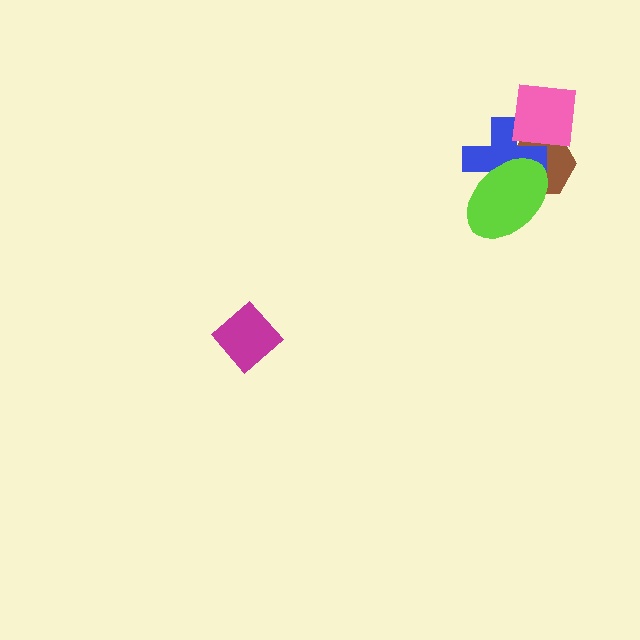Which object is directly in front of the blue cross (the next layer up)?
The lime ellipse is directly in front of the blue cross.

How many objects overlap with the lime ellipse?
2 objects overlap with the lime ellipse.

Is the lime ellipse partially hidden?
No, no other shape covers it.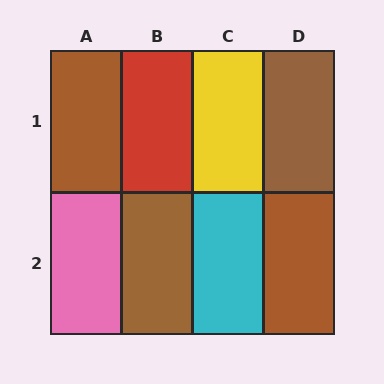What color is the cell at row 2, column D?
Brown.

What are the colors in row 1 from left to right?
Brown, red, yellow, brown.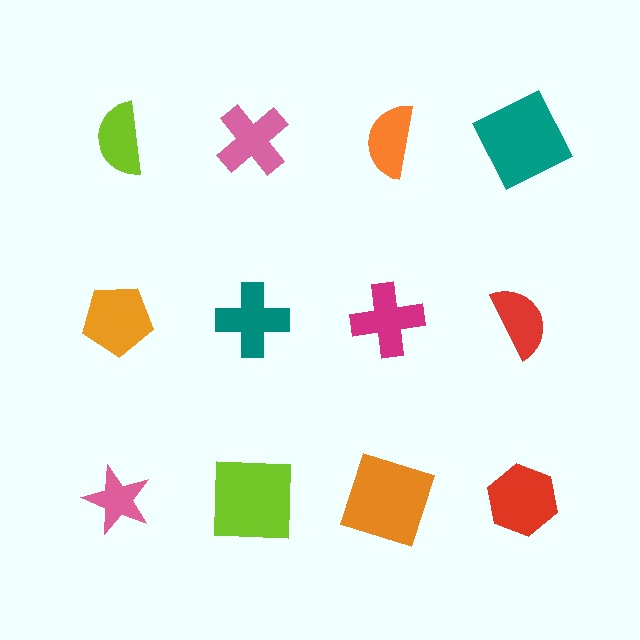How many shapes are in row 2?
4 shapes.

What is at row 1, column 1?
A lime semicircle.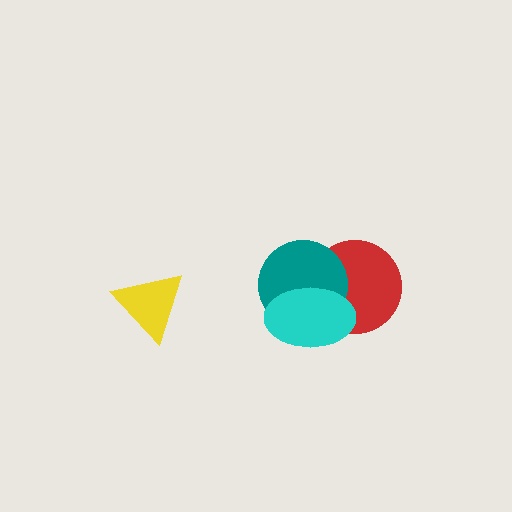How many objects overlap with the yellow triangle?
0 objects overlap with the yellow triangle.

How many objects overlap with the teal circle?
2 objects overlap with the teal circle.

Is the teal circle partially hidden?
Yes, it is partially covered by another shape.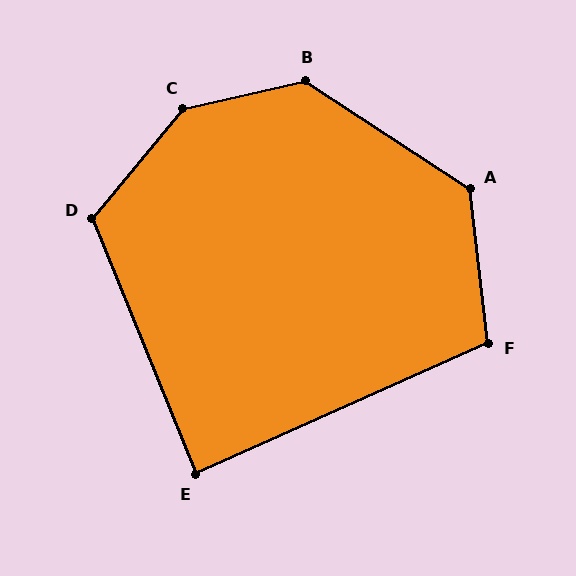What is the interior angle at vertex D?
Approximately 118 degrees (obtuse).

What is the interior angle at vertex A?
Approximately 130 degrees (obtuse).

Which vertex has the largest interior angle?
C, at approximately 142 degrees.